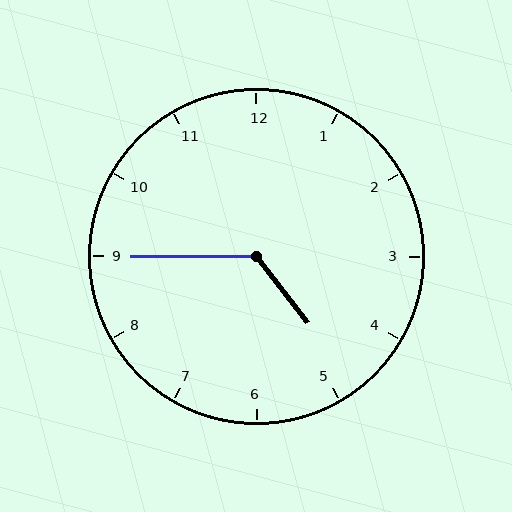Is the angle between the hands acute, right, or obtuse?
It is obtuse.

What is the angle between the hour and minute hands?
Approximately 128 degrees.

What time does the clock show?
4:45.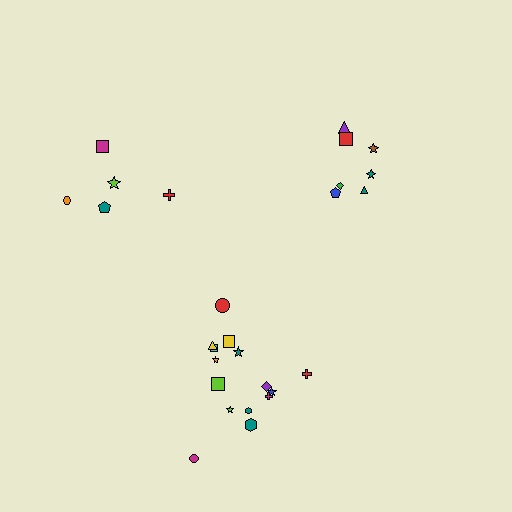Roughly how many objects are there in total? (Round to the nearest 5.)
Roughly 25 objects in total.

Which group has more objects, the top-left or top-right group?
The top-right group.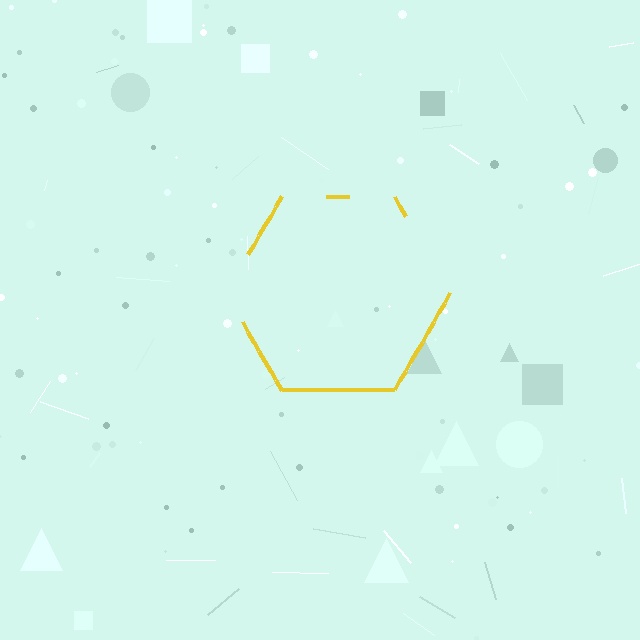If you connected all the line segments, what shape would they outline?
They would outline a hexagon.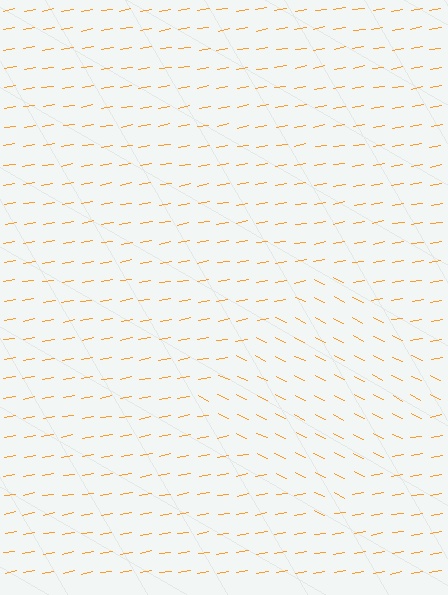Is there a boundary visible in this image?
Yes, there is a texture boundary formed by a change in line orientation.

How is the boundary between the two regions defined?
The boundary is defined purely by a change in line orientation (approximately 36 degrees difference). All lines are the same color and thickness.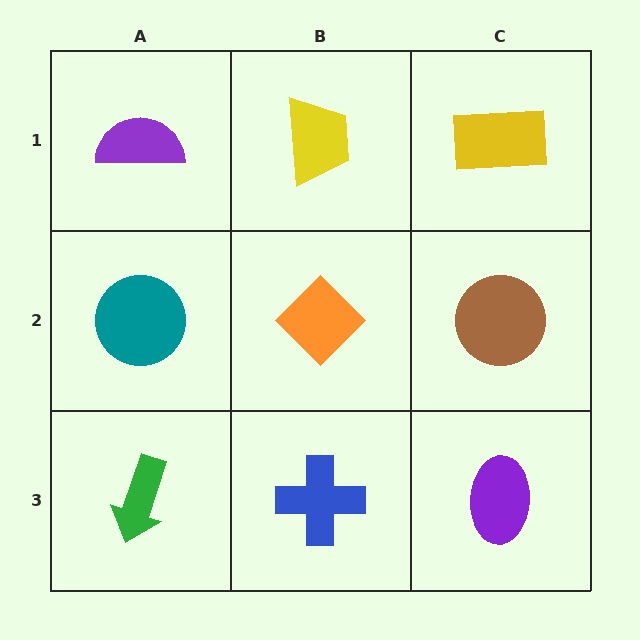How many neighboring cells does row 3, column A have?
2.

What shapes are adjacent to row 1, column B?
An orange diamond (row 2, column B), a purple semicircle (row 1, column A), a yellow rectangle (row 1, column C).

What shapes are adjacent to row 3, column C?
A brown circle (row 2, column C), a blue cross (row 3, column B).